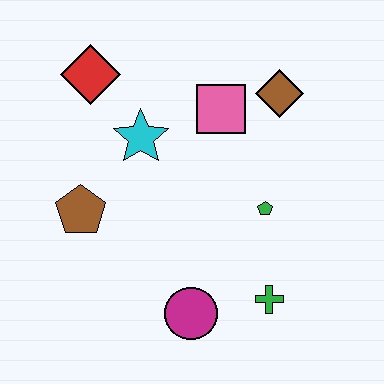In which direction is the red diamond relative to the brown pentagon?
The red diamond is above the brown pentagon.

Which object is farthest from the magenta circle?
The red diamond is farthest from the magenta circle.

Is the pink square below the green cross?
No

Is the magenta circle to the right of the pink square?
No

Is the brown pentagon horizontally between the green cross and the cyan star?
No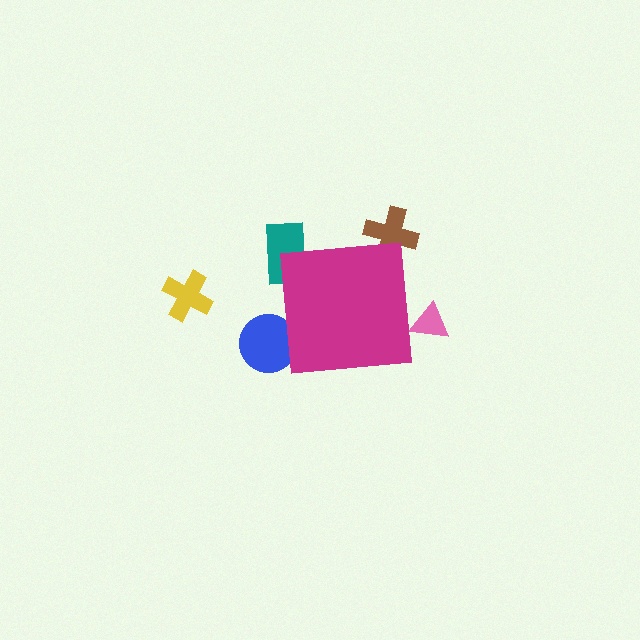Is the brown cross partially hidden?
Yes, the brown cross is partially hidden behind the magenta square.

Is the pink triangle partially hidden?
Yes, the pink triangle is partially hidden behind the magenta square.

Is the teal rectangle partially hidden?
Yes, the teal rectangle is partially hidden behind the magenta square.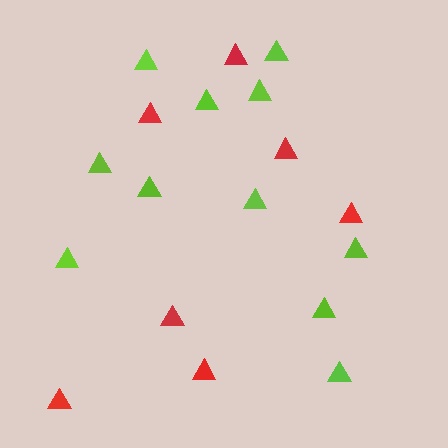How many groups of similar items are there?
There are 2 groups: one group of red triangles (7) and one group of lime triangles (11).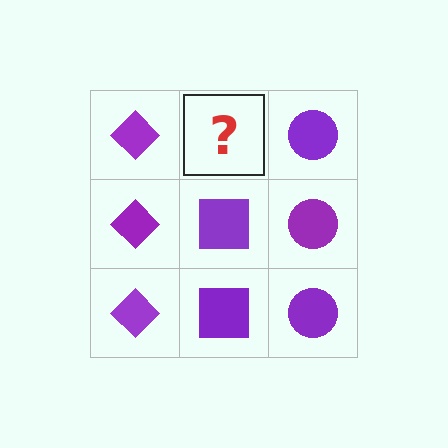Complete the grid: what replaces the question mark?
The question mark should be replaced with a purple square.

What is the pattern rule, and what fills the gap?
The rule is that each column has a consistent shape. The gap should be filled with a purple square.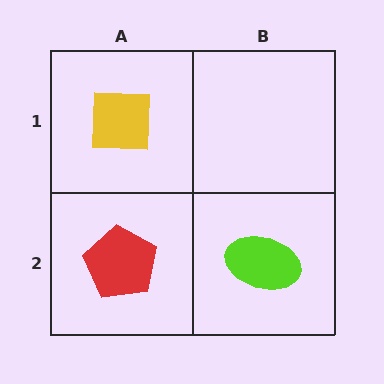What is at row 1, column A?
A yellow square.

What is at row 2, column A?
A red pentagon.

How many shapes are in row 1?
1 shape.